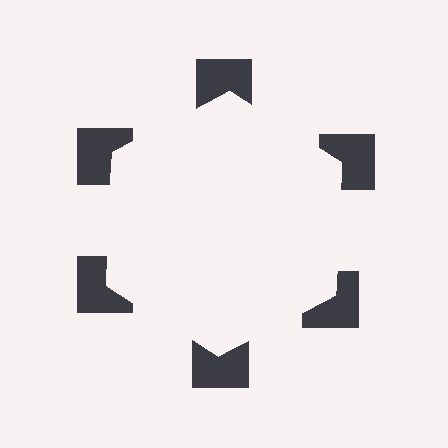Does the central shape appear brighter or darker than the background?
It typically appears slightly brighter than the background, even though no actual brightness change is drawn.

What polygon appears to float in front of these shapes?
An illusory hexagon — its edges are inferred from the aligned wedge cuts in the notched squares, not physically drawn.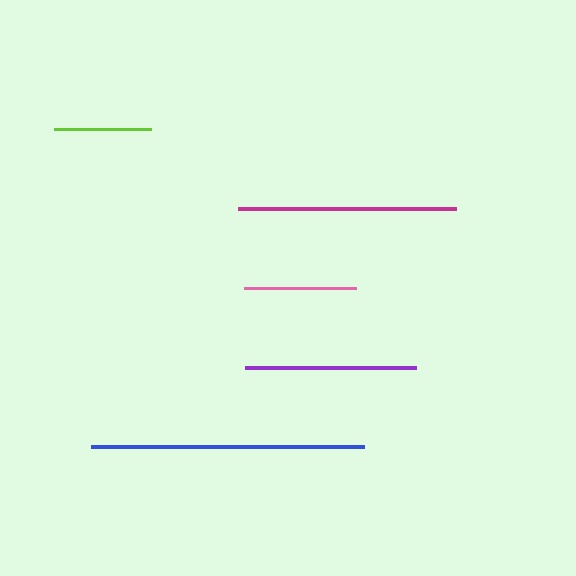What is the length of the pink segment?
The pink segment is approximately 112 pixels long.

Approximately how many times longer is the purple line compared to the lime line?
The purple line is approximately 1.7 times the length of the lime line.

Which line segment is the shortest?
The lime line is the shortest at approximately 98 pixels.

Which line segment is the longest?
The blue line is the longest at approximately 272 pixels.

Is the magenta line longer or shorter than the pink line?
The magenta line is longer than the pink line.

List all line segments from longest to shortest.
From longest to shortest: blue, magenta, purple, pink, lime.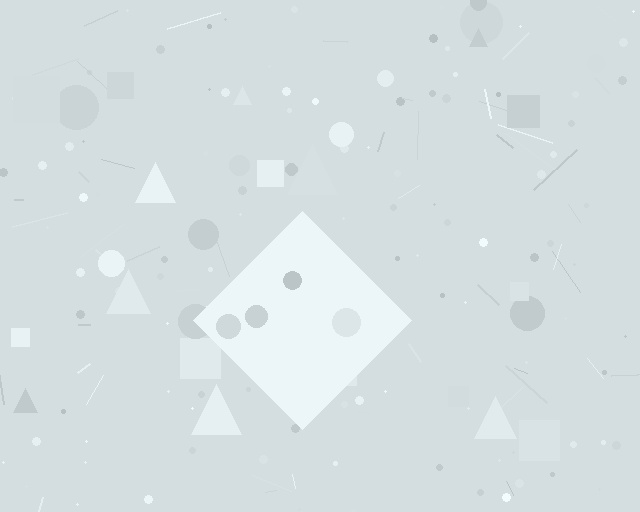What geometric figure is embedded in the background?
A diamond is embedded in the background.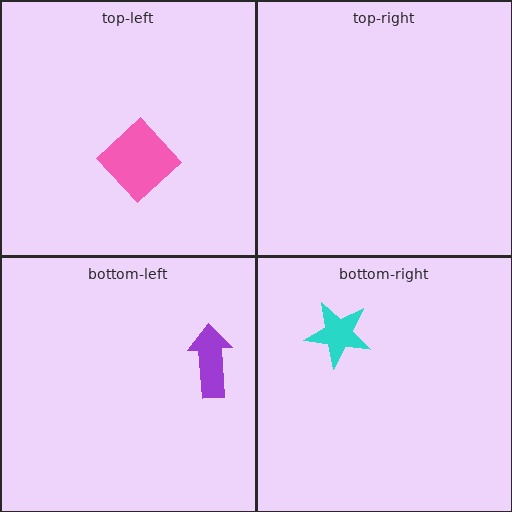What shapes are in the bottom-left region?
The purple arrow.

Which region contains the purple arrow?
The bottom-left region.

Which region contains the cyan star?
The bottom-right region.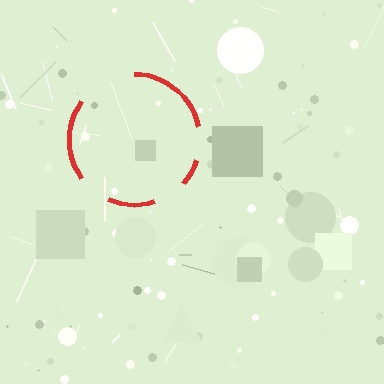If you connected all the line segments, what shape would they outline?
They would outline a circle.